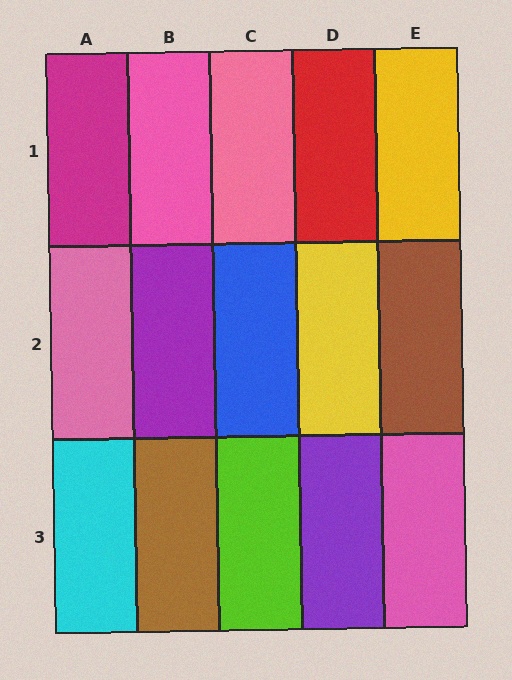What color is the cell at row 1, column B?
Pink.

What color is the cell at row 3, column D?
Purple.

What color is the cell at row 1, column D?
Red.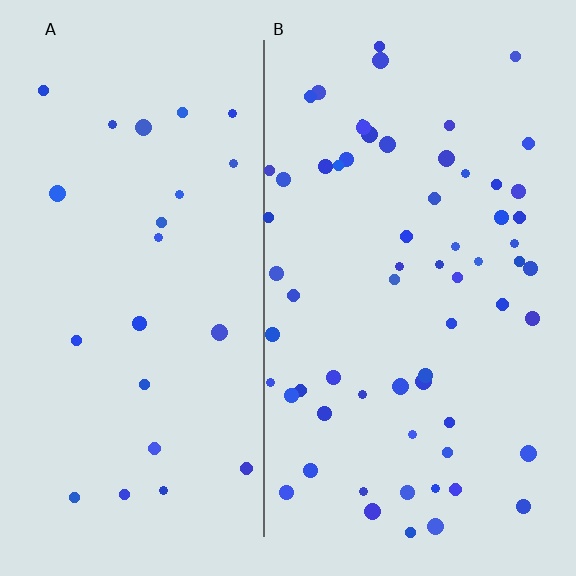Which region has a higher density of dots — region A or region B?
B (the right).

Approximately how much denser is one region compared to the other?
Approximately 2.7× — region B over region A.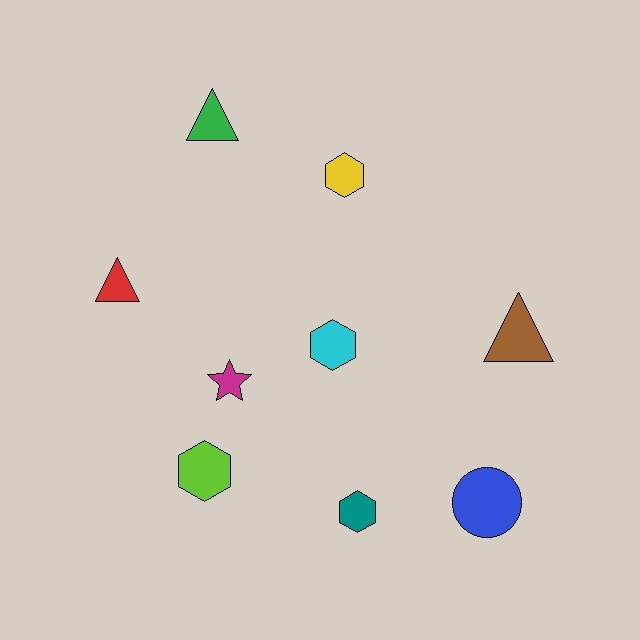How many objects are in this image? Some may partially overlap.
There are 9 objects.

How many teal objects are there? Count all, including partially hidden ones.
There is 1 teal object.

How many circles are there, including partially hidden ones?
There is 1 circle.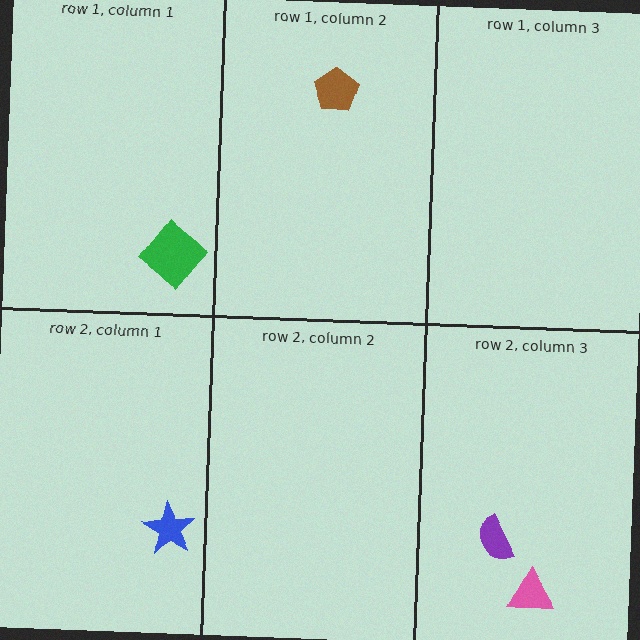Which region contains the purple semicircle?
The row 2, column 3 region.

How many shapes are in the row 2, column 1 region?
1.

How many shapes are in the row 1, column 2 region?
1.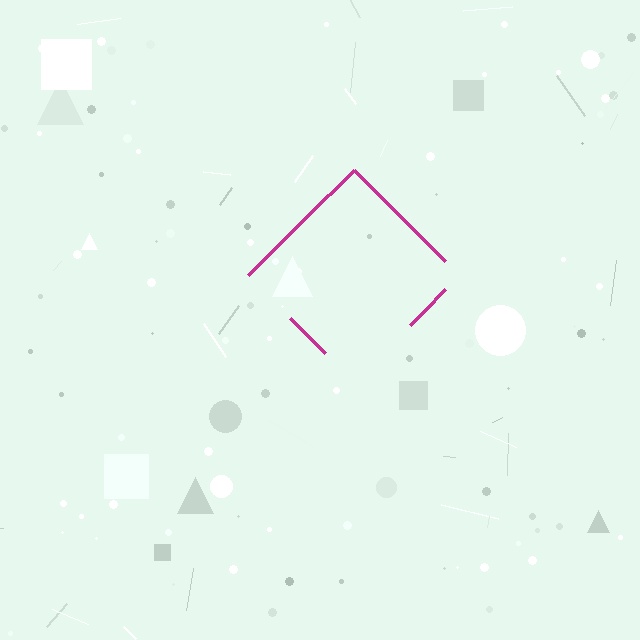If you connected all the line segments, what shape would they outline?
They would outline a diamond.